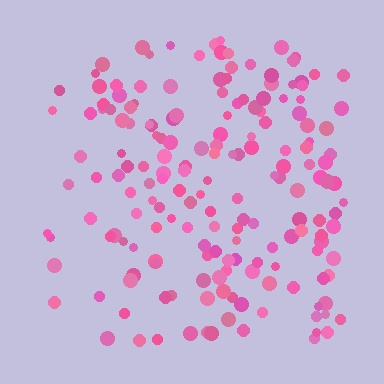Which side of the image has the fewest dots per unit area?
The left.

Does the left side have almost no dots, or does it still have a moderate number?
Still a moderate number, just noticeably fewer than the right.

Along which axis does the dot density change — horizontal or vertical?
Horizontal.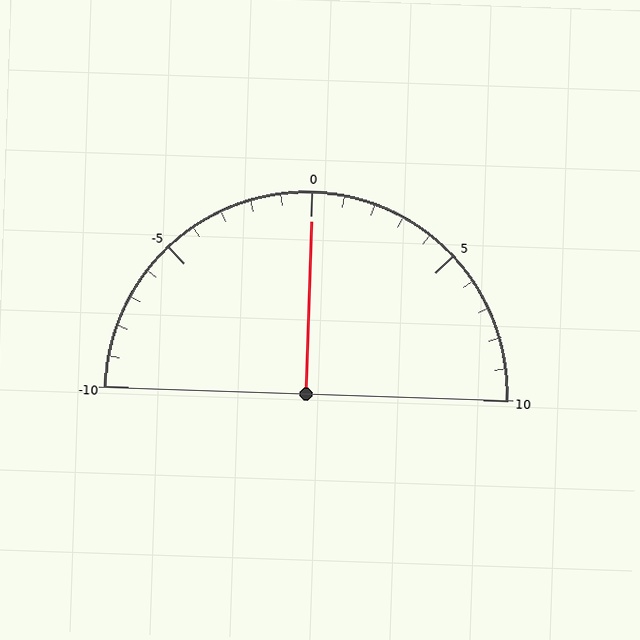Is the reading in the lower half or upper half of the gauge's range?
The reading is in the upper half of the range (-10 to 10).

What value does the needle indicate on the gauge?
The needle indicates approximately 0.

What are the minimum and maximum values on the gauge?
The gauge ranges from -10 to 10.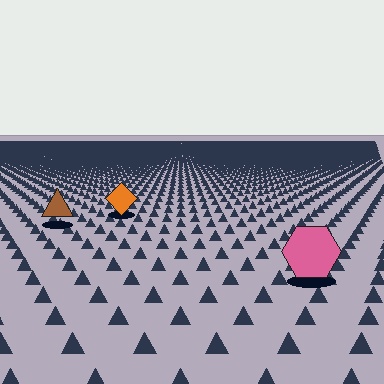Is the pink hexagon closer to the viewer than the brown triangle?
Yes. The pink hexagon is closer — you can tell from the texture gradient: the ground texture is coarser near it.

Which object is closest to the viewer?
The pink hexagon is closest. The texture marks near it are larger and more spread out.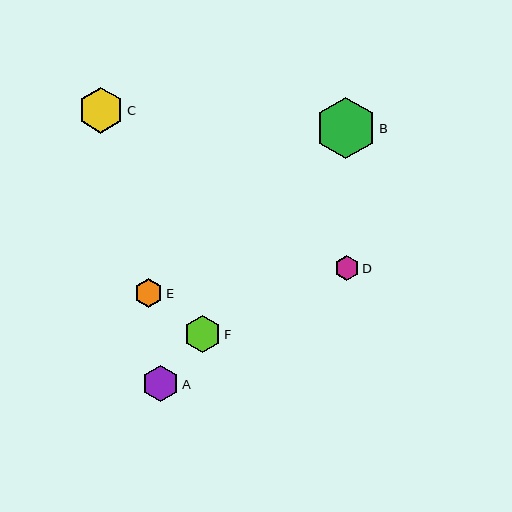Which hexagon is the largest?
Hexagon B is the largest with a size of approximately 61 pixels.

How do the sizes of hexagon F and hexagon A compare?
Hexagon F and hexagon A are approximately the same size.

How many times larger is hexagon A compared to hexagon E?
Hexagon A is approximately 1.3 times the size of hexagon E.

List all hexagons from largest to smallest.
From largest to smallest: B, C, F, A, E, D.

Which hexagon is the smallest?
Hexagon D is the smallest with a size of approximately 25 pixels.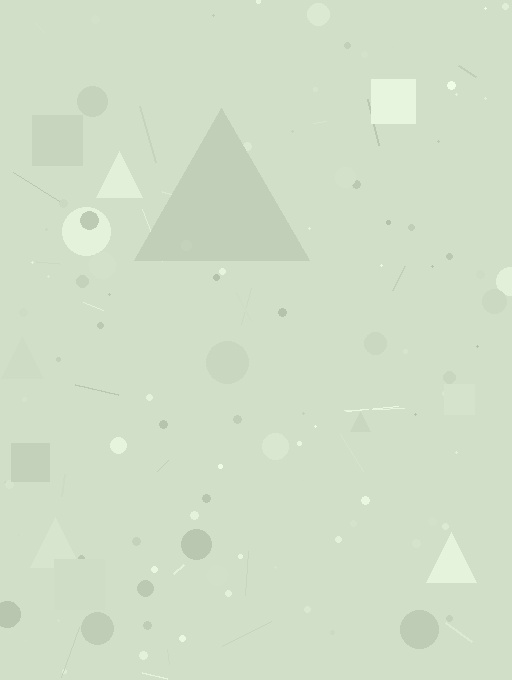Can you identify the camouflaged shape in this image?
The camouflaged shape is a triangle.